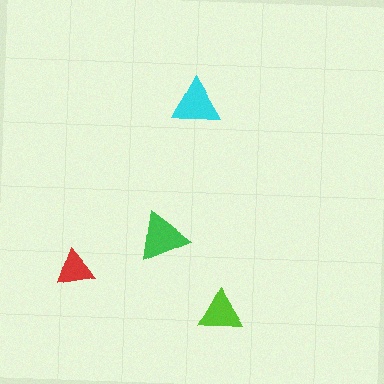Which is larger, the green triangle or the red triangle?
The green one.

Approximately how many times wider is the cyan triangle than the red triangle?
About 1.5 times wider.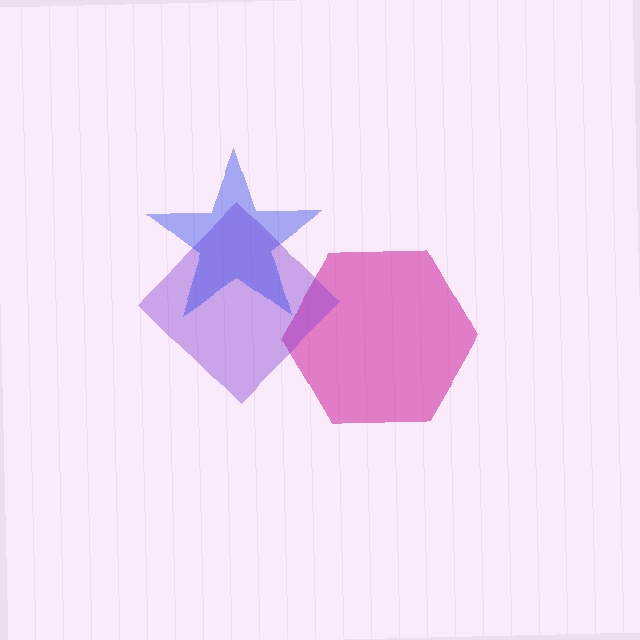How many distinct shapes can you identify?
There are 3 distinct shapes: a magenta hexagon, a purple diamond, a blue star.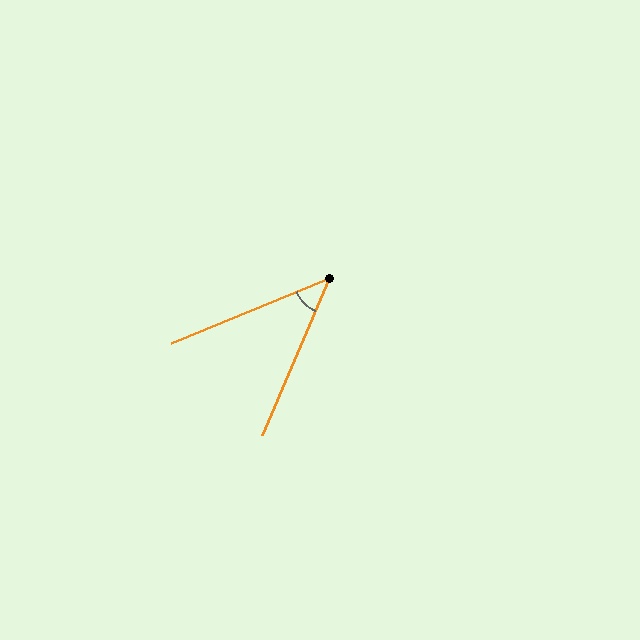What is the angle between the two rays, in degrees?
Approximately 45 degrees.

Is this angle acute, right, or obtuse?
It is acute.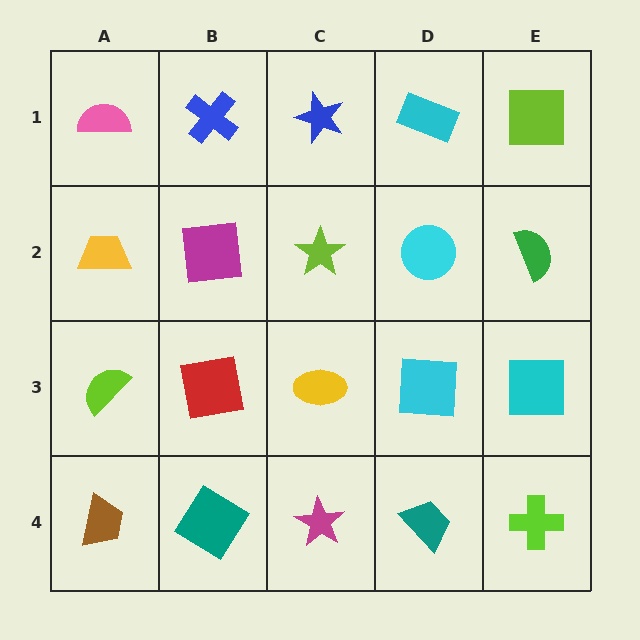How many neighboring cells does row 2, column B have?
4.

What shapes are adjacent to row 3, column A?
A yellow trapezoid (row 2, column A), a brown trapezoid (row 4, column A), a red square (row 3, column B).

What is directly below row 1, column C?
A lime star.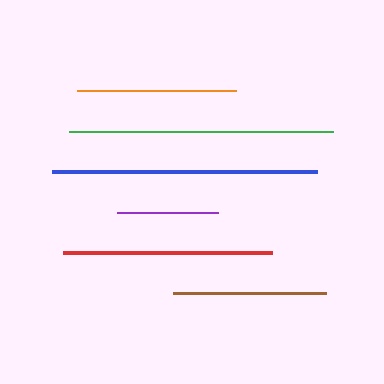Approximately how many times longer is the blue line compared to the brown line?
The blue line is approximately 1.7 times the length of the brown line.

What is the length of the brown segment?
The brown segment is approximately 153 pixels long.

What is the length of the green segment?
The green segment is approximately 264 pixels long.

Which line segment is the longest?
The blue line is the longest at approximately 265 pixels.